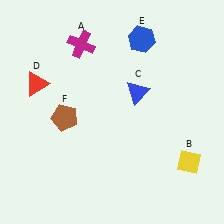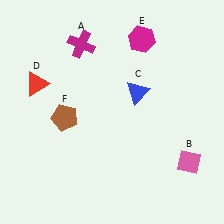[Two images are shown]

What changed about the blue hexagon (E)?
In Image 1, E is blue. In Image 2, it changed to magenta.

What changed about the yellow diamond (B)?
In Image 1, B is yellow. In Image 2, it changed to pink.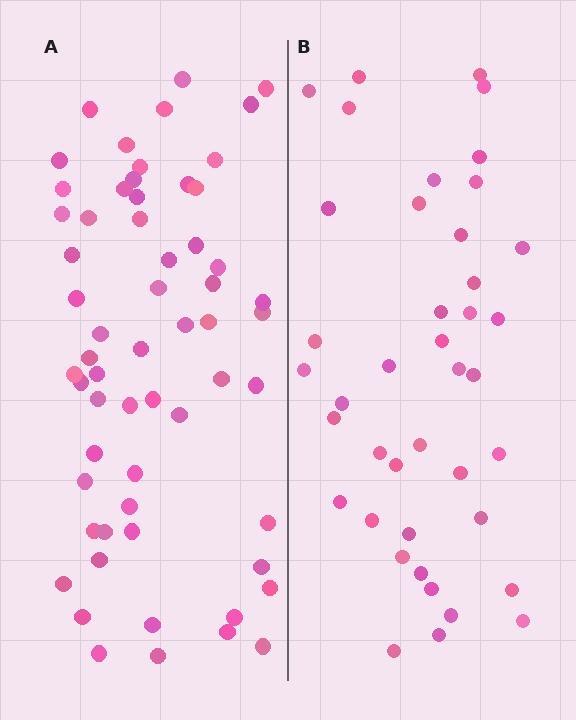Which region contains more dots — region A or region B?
Region A (the left region) has more dots.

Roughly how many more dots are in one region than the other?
Region A has approximately 20 more dots than region B.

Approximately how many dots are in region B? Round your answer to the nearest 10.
About 40 dots. (The exact count is 41, which rounds to 40.)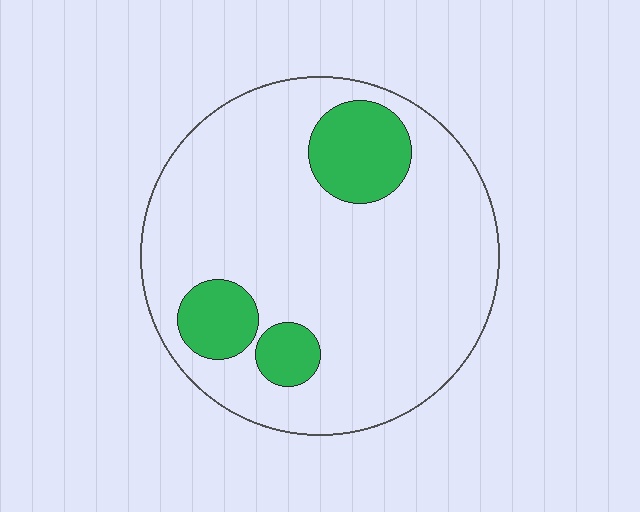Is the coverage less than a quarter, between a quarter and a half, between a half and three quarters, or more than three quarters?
Less than a quarter.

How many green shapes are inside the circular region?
3.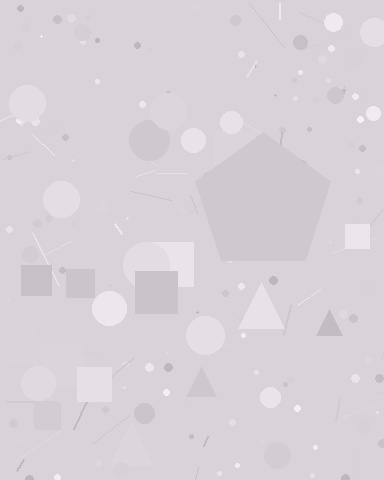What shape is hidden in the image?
A pentagon is hidden in the image.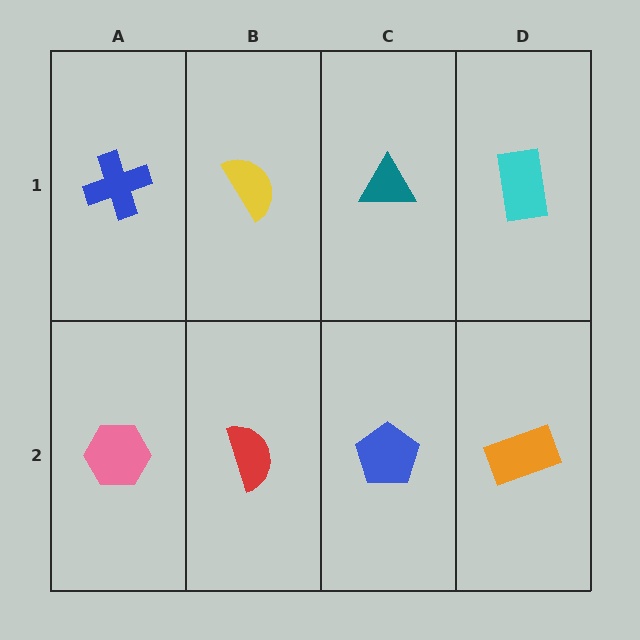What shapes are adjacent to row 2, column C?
A teal triangle (row 1, column C), a red semicircle (row 2, column B), an orange rectangle (row 2, column D).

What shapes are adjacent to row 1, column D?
An orange rectangle (row 2, column D), a teal triangle (row 1, column C).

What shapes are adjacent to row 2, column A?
A blue cross (row 1, column A), a red semicircle (row 2, column B).